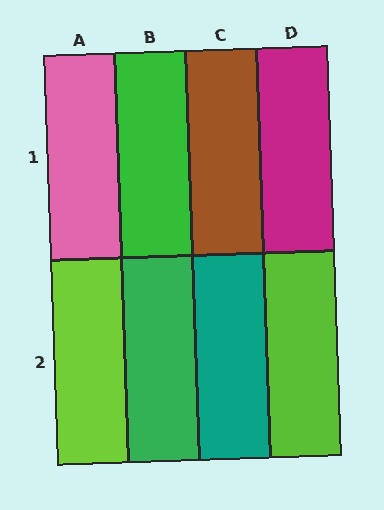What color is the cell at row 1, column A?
Pink.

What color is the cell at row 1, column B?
Green.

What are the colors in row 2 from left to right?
Lime, green, teal, lime.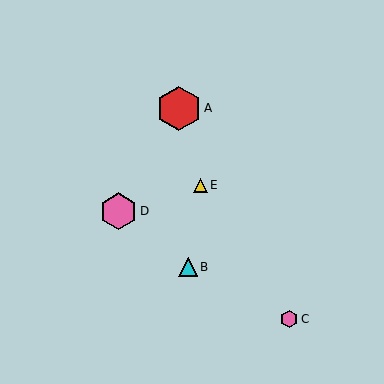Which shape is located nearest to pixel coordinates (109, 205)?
The pink hexagon (labeled D) at (119, 211) is nearest to that location.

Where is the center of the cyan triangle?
The center of the cyan triangle is at (188, 267).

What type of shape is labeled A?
Shape A is a red hexagon.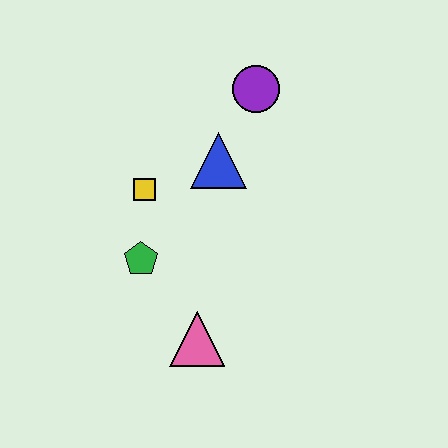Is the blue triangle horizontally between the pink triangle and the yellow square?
No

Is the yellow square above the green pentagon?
Yes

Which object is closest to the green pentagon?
The yellow square is closest to the green pentagon.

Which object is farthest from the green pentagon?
The purple circle is farthest from the green pentagon.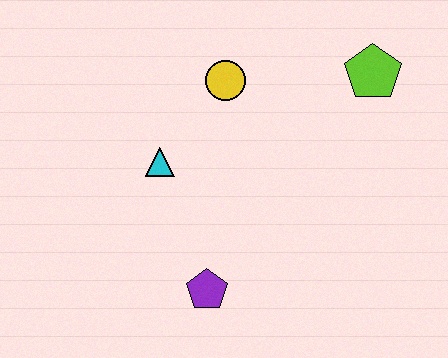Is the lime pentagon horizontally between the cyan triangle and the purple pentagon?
No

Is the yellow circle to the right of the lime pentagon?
No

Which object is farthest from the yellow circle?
The purple pentagon is farthest from the yellow circle.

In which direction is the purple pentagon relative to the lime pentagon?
The purple pentagon is below the lime pentagon.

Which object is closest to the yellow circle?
The cyan triangle is closest to the yellow circle.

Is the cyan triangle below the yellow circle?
Yes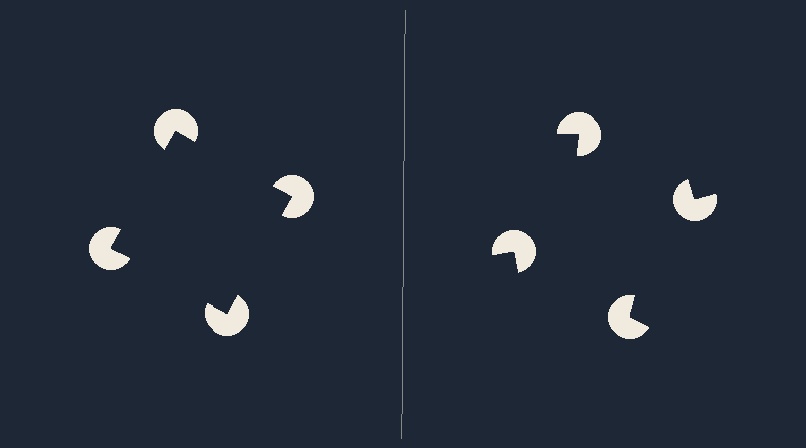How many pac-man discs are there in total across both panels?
8 — 4 on each side.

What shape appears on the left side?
An illusory square.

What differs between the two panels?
The pac-man discs are positioned identically on both sides; only the wedge orientations differ. On the left they align to a square; on the right they are misaligned.